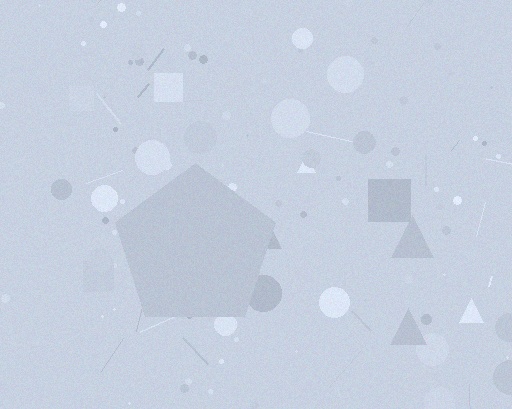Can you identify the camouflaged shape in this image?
The camouflaged shape is a pentagon.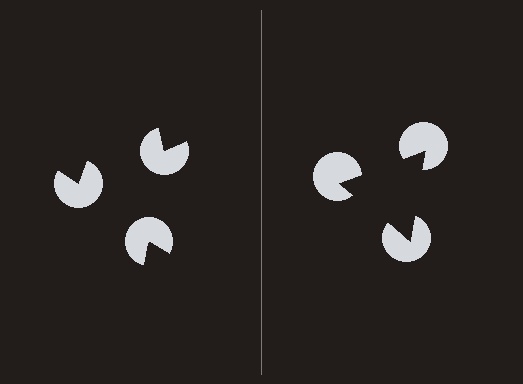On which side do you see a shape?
An illusory triangle appears on the right side. On the left side the wedge cuts are rotated, so no coherent shape forms.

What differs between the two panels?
The pac-man discs are positioned identically on both sides; only the wedge orientations differ. On the right they align to a triangle; on the left they are misaligned.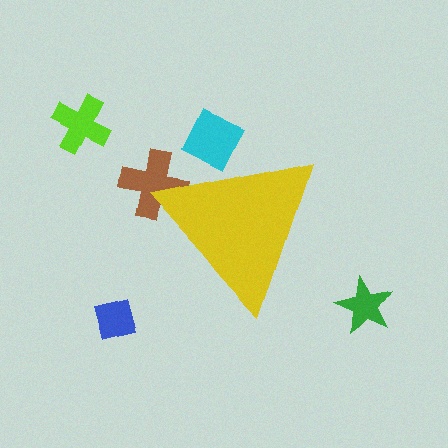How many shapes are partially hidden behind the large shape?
2 shapes are partially hidden.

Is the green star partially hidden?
No, the green star is fully visible.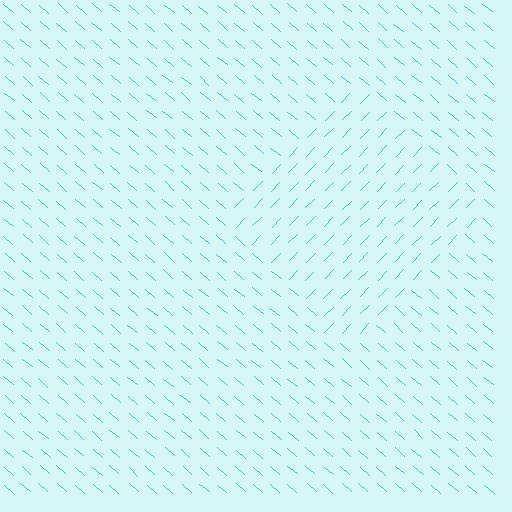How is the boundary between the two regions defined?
The boundary is defined purely by a change in line orientation (approximately 87 degrees difference). All lines are the same color and thickness.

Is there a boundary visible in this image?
Yes, there is a texture boundary formed by a change in line orientation.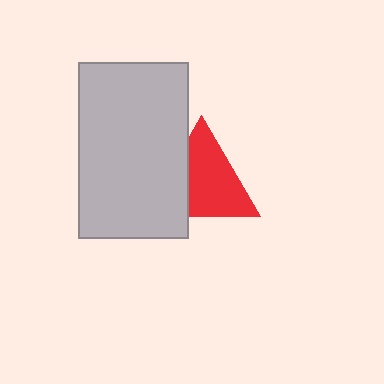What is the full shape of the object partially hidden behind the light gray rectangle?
The partially hidden object is a red triangle.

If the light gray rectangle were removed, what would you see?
You would see the complete red triangle.